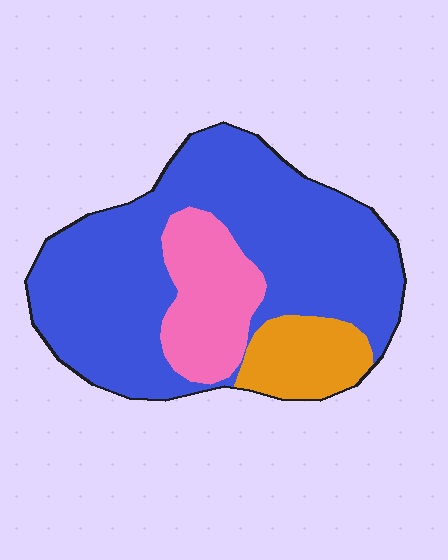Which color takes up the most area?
Blue, at roughly 70%.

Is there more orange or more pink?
Pink.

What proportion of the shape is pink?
Pink takes up less than a quarter of the shape.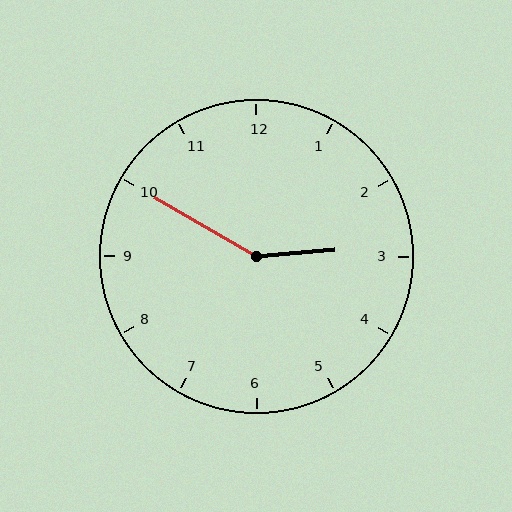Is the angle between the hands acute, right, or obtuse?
It is obtuse.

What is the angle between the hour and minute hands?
Approximately 145 degrees.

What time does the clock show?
2:50.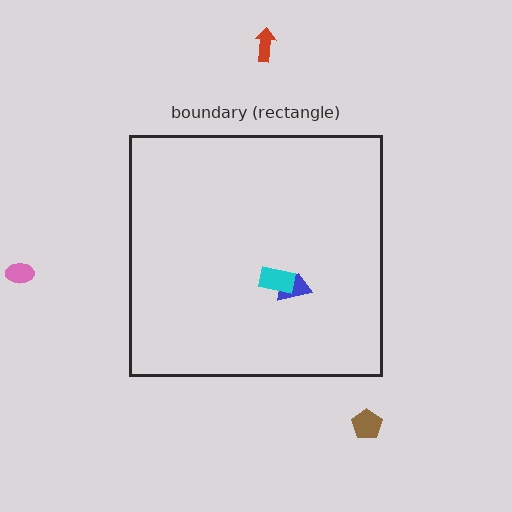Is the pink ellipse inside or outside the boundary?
Outside.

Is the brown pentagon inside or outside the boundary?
Outside.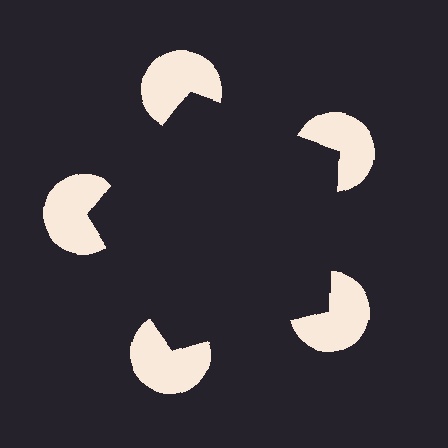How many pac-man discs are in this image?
There are 5 — one at each vertex of the illusory pentagon.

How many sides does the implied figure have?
5 sides.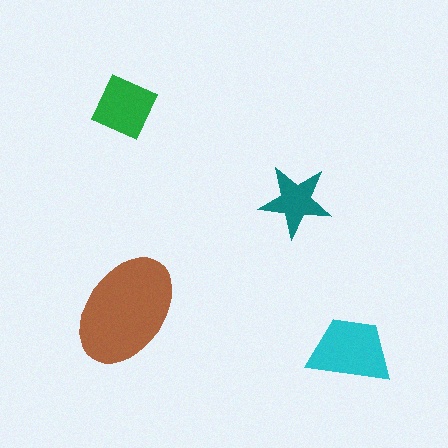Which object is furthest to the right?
The cyan trapezoid is rightmost.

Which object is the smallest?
The teal star.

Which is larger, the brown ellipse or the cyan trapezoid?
The brown ellipse.